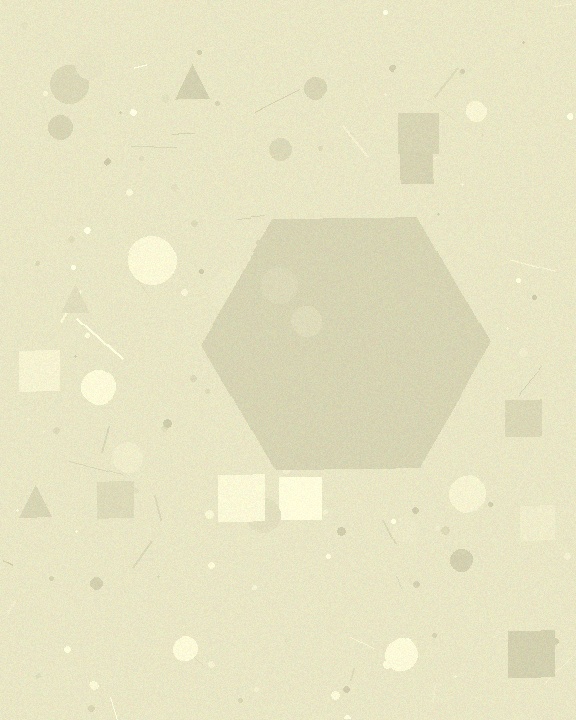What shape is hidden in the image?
A hexagon is hidden in the image.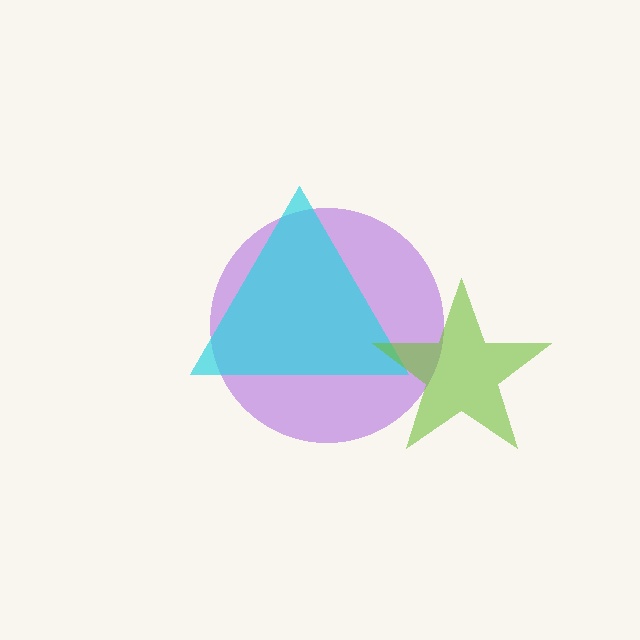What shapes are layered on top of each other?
The layered shapes are: a purple circle, a cyan triangle, a lime star.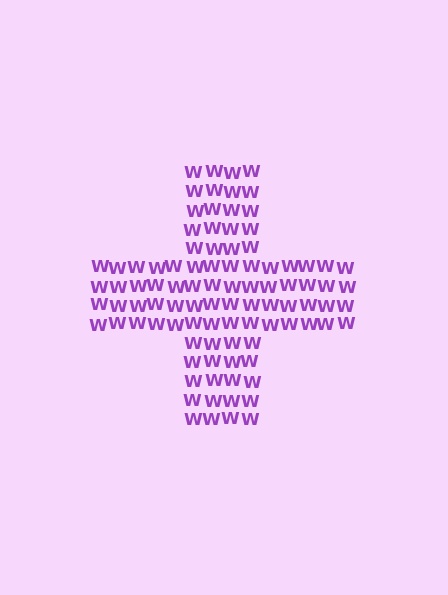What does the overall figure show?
The overall figure shows a cross.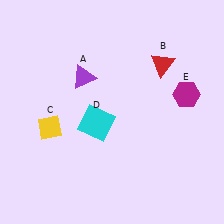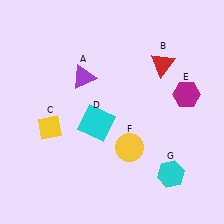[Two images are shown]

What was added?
A yellow circle (F), a cyan hexagon (G) were added in Image 2.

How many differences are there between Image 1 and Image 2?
There are 2 differences between the two images.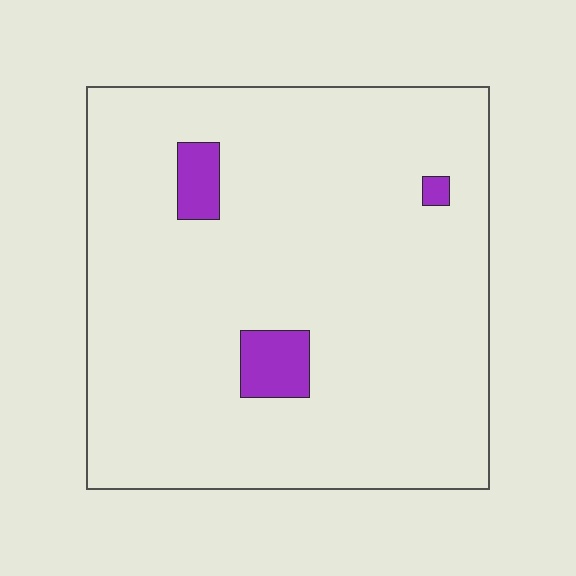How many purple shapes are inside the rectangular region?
3.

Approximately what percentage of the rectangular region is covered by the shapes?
Approximately 5%.